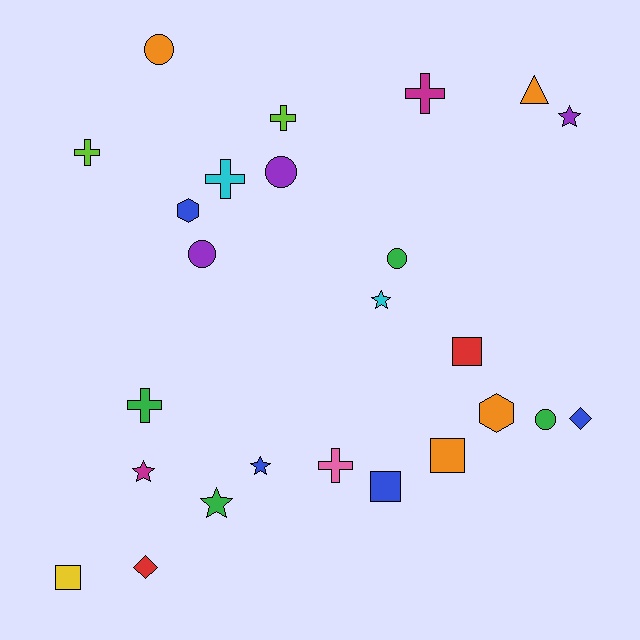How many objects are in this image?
There are 25 objects.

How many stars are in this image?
There are 5 stars.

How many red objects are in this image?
There are 2 red objects.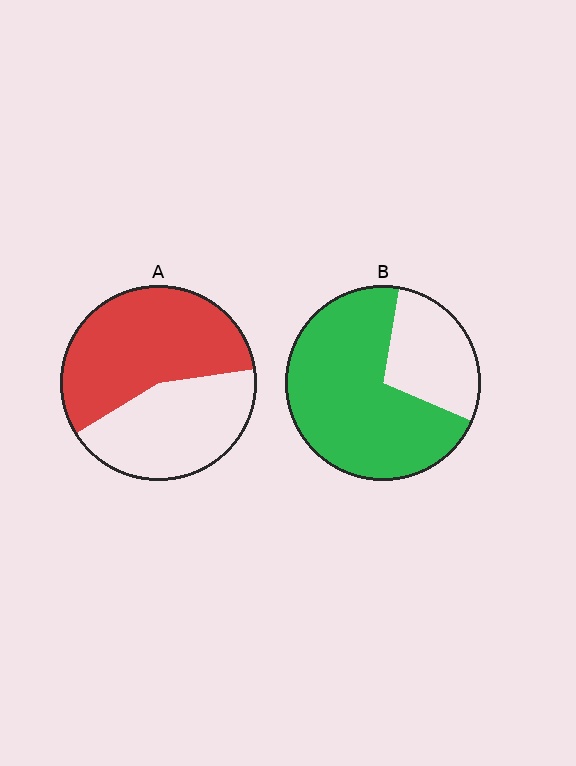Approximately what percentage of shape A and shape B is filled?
A is approximately 55% and B is approximately 70%.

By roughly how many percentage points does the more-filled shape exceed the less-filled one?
By roughly 15 percentage points (B over A).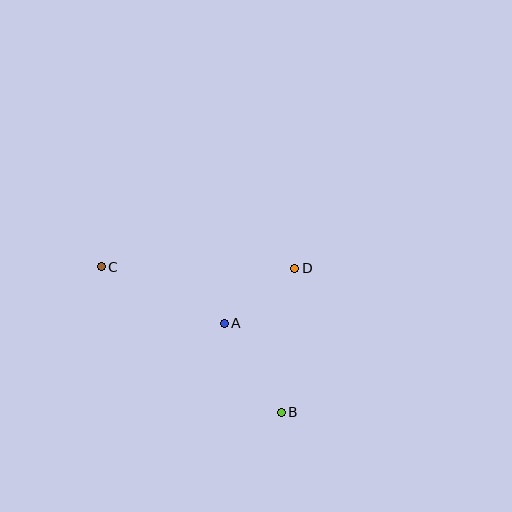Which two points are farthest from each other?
Points B and C are farthest from each other.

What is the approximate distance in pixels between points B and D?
The distance between B and D is approximately 145 pixels.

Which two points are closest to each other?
Points A and D are closest to each other.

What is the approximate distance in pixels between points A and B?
The distance between A and B is approximately 106 pixels.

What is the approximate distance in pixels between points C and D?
The distance between C and D is approximately 193 pixels.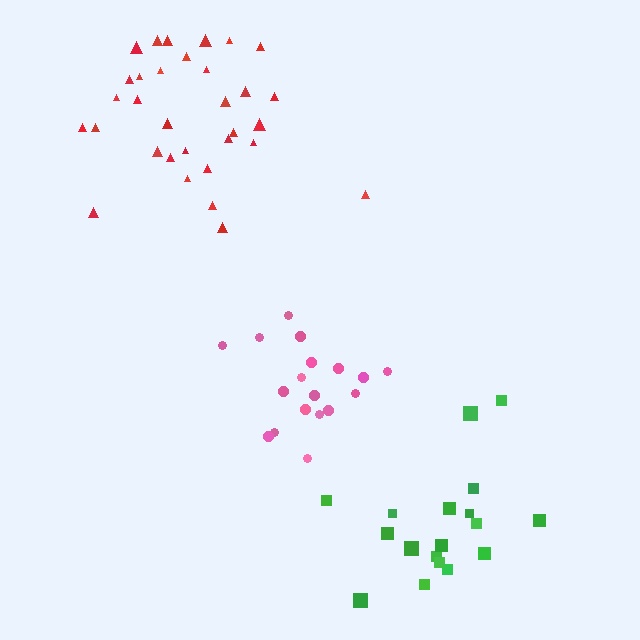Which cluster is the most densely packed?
Pink.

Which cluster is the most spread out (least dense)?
Green.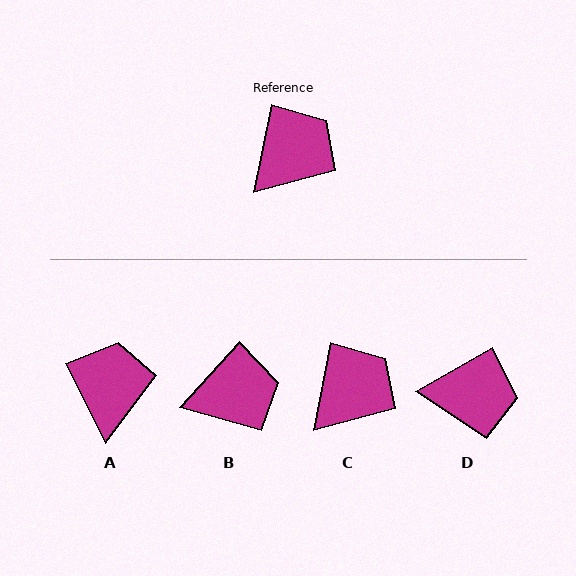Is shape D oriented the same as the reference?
No, it is off by about 48 degrees.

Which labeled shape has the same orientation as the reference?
C.